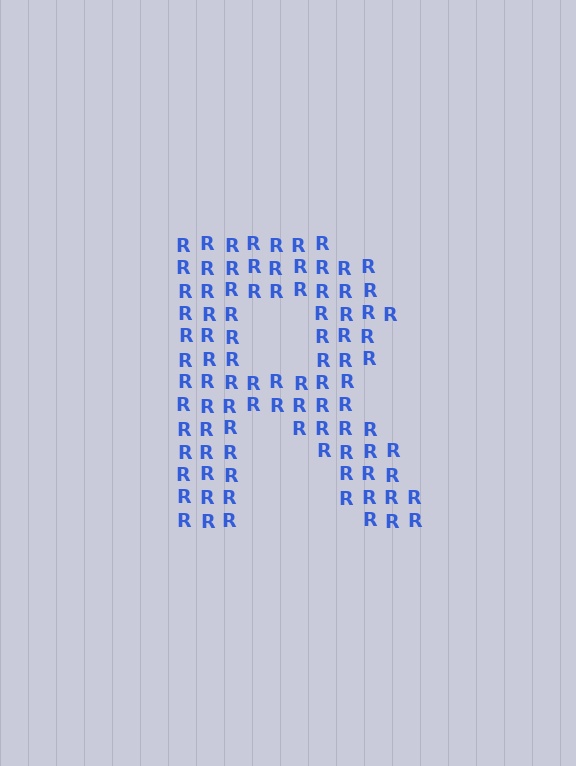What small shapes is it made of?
It is made of small letter R's.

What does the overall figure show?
The overall figure shows the letter R.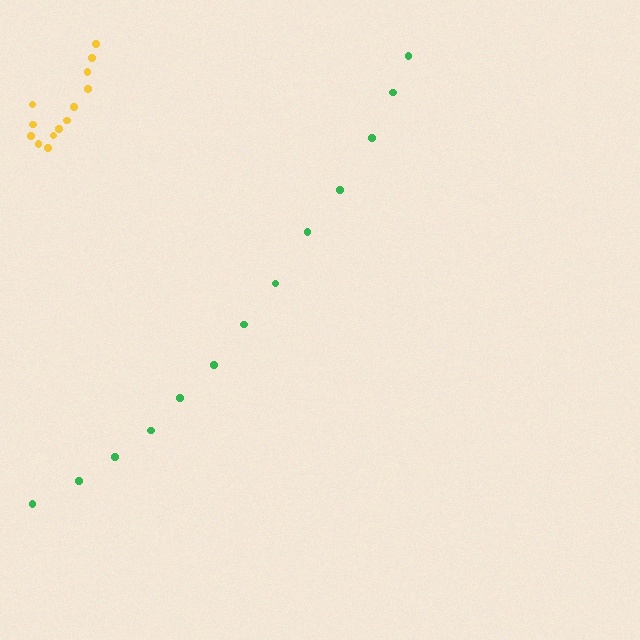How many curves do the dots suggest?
There are 2 distinct paths.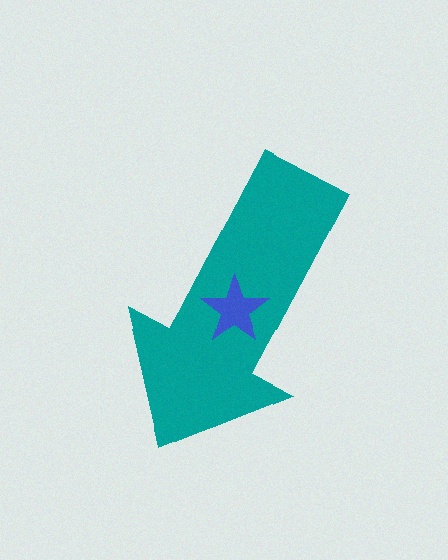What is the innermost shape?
The blue star.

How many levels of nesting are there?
2.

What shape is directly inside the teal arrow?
The blue star.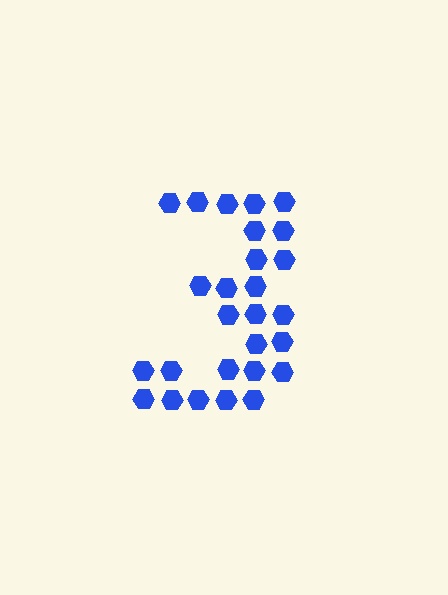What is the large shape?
The large shape is the digit 3.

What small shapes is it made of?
It is made of small hexagons.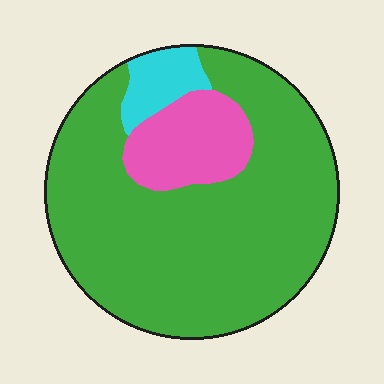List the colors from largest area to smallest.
From largest to smallest: green, pink, cyan.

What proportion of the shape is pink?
Pink covers roughly 15% of the shape.